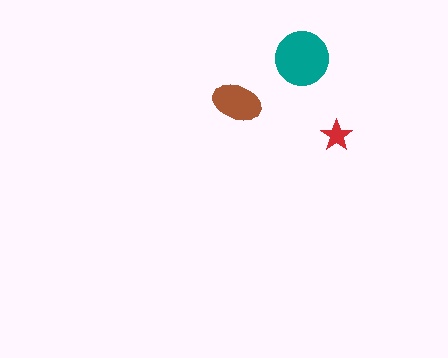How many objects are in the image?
There are 3 objects in the image.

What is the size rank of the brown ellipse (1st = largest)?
2nd.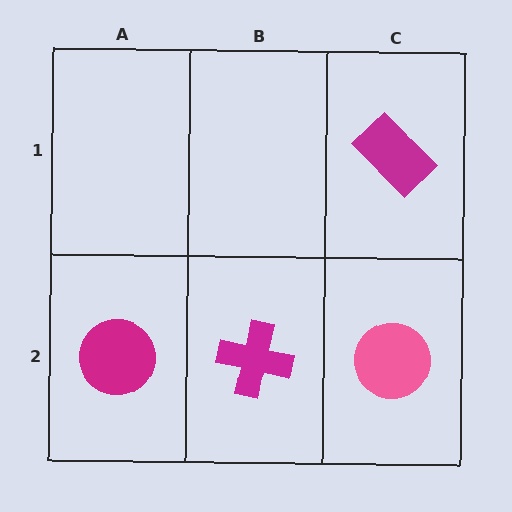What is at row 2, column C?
A pink circle.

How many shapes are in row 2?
3 shapes.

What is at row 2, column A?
A magenta circle.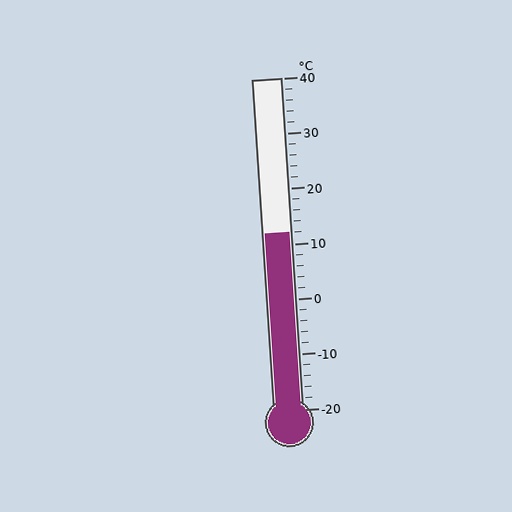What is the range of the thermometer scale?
The thermometer scale ranges from -20°C to 40°C.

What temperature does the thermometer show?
The thermometer shows approximately 12°C.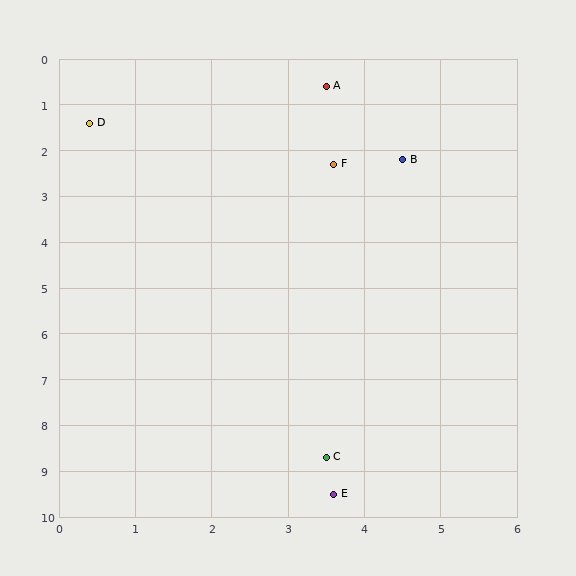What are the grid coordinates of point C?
Point C is at approximately (3.5, 8.7).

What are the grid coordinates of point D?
Point D is at approximately (0.4, 1.4).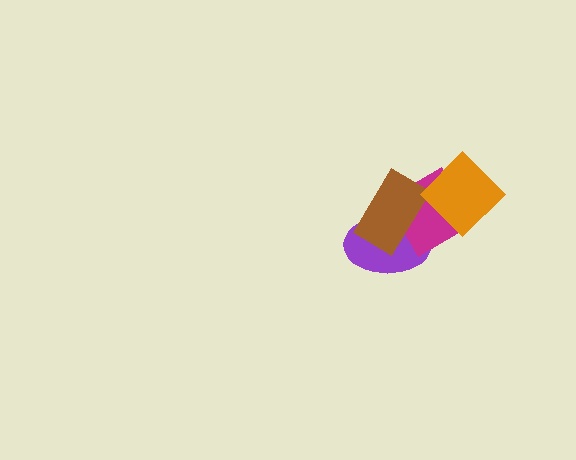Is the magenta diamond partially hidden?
Yes, it is partially covered by another shape.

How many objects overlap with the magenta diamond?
3 objects overlap with the magenta diamond.